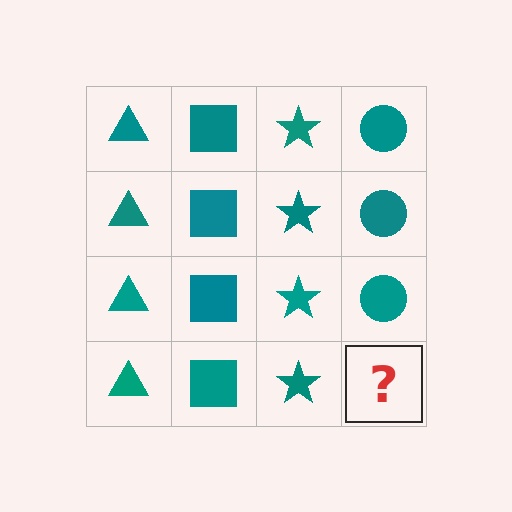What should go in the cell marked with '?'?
The missing cell should contain a teal circle.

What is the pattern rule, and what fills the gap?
The rule is that each column has a consistent shape. The gap should be filled with a teal circle.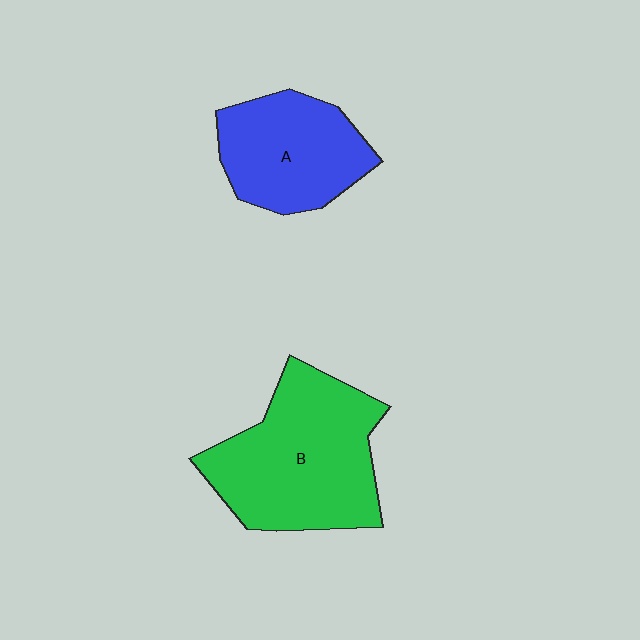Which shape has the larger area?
Shape B (green).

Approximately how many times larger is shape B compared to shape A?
Approximately 1.5 times.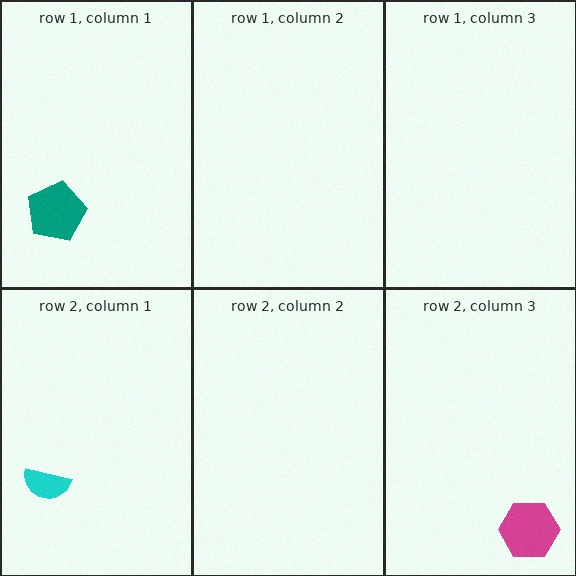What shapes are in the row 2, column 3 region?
The magenta hexagon.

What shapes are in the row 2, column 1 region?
The cyan semicircle.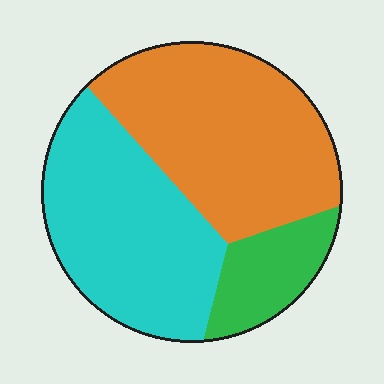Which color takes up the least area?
Green, at roughly 15%.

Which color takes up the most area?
Orange, at roughly 45%.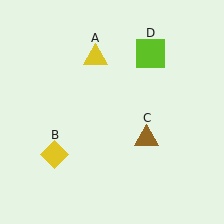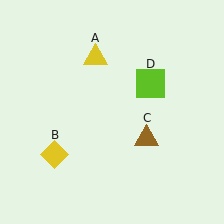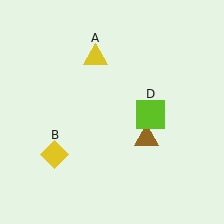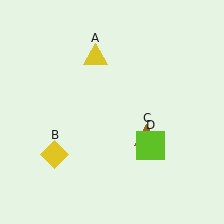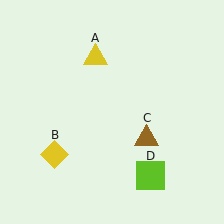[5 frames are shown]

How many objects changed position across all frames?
1 object changed position: lime square (object D).